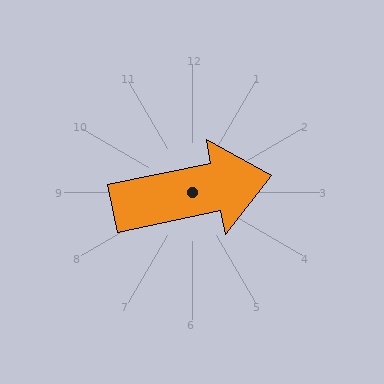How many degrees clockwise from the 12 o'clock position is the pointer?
Approximately 78 degrees.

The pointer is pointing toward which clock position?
Roughly 3 o'clock.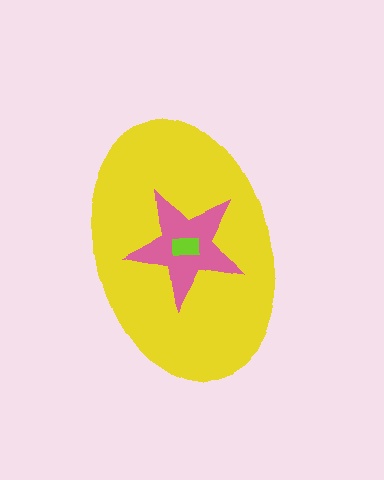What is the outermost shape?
The yellow ellipse.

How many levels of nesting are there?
3.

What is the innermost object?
The lime rectangle.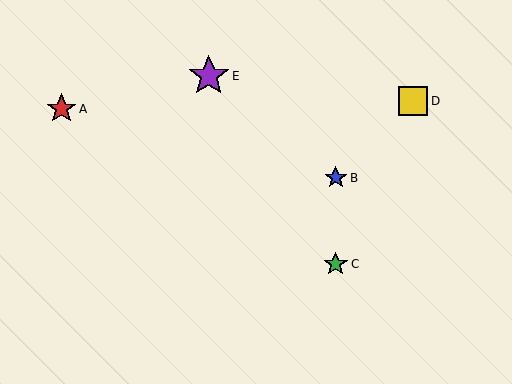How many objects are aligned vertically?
2 objects (B, C) are aligned vertically.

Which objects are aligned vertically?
Objects B, C are aligned vertically.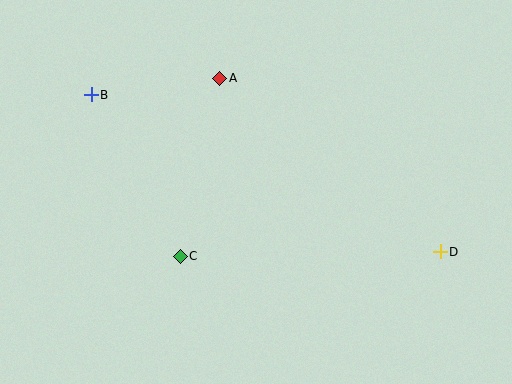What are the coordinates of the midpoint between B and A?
The midpoint between B and A is at (155, 86).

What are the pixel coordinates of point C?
Point C is at (180, 256).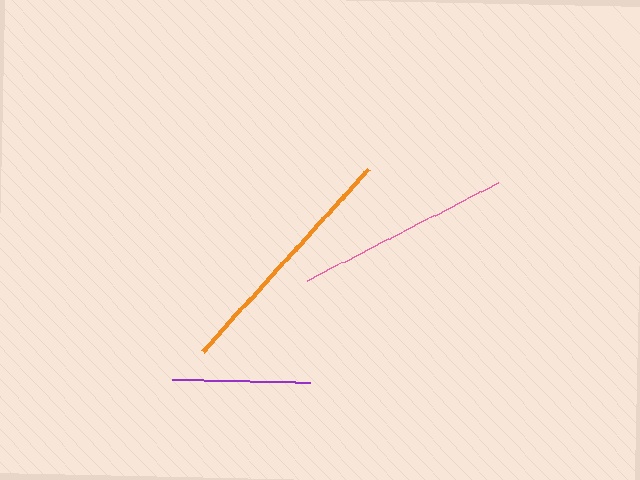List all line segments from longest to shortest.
From longest to shortest: orange, pink, purple.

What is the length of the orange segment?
The orange segment is approximately 247 pixels long.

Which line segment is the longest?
The orange line is the longest at approximately 247 pixels.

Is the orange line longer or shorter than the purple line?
The orange line is longer than the purple line.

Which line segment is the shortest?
The purple line is the shortest at approximately 138 pixels.